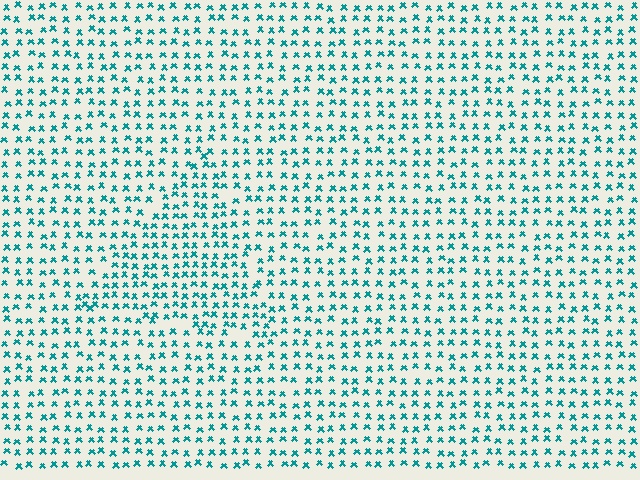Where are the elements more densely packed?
The elements are more densely packed inside the triangle boundary.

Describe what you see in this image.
The image contains small teal elements arranged at two different densities. A triangle-shaped region is visible where the elements are more densely packed than the surrounding area.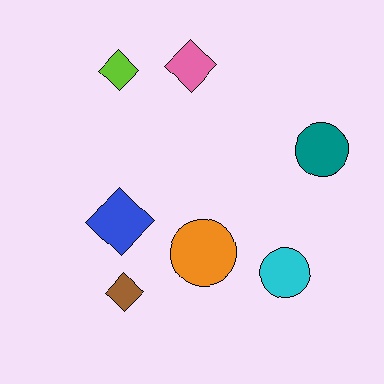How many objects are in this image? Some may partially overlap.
There are 7 objects.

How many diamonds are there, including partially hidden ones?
There are 4 diamonds.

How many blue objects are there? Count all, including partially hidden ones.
There is 1 blue object.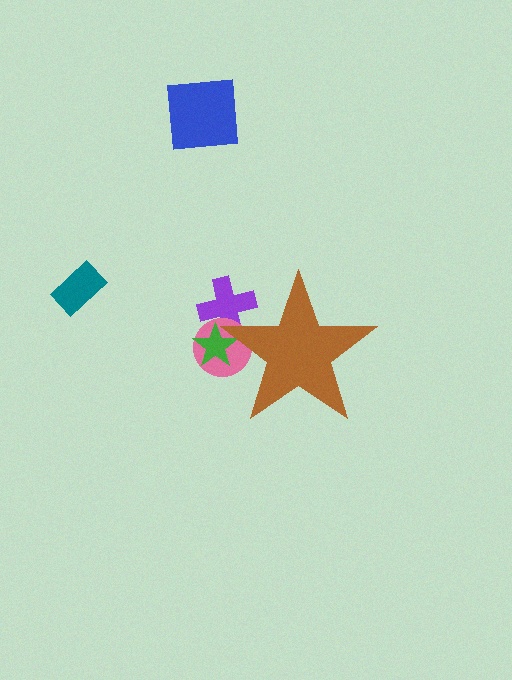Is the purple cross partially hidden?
Yes, the purple cross is partially hidden behind the brown star.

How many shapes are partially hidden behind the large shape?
3 shapes are partially hidden.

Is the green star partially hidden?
Yes, the green star is partially hidden behind the brown star.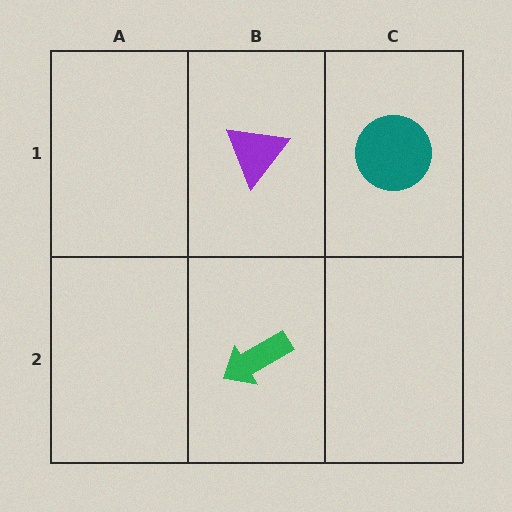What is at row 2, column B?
A green arrow.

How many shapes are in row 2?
1 shape.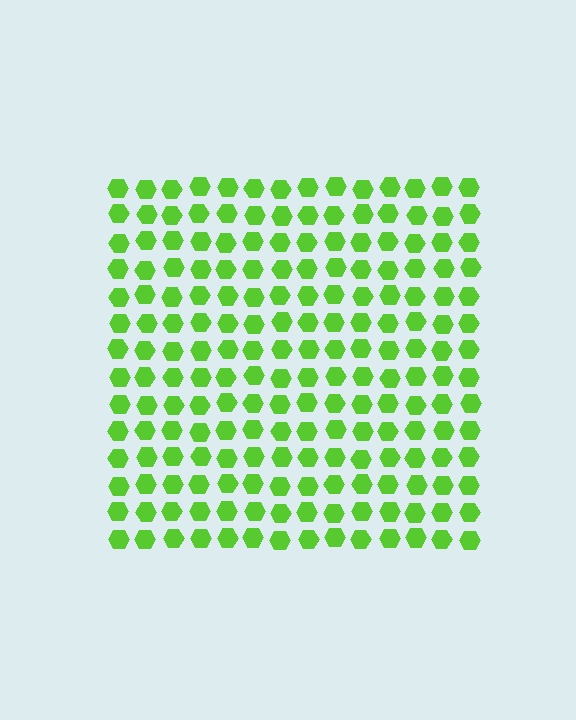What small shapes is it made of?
It is made of small hexagons.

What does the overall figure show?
The overall figure shows a square.